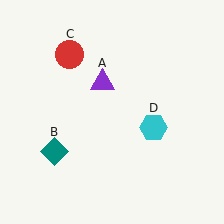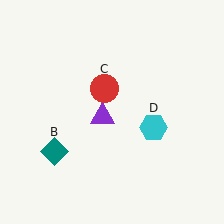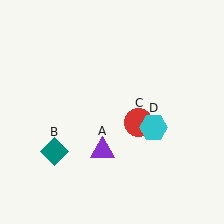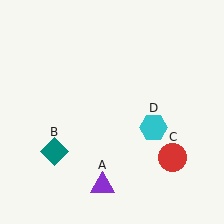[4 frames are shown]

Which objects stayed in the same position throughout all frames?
Teal diamond (object B) and cyan hexagon (object D) remained stationary.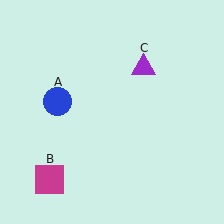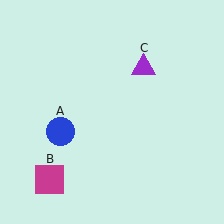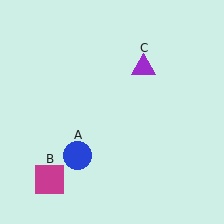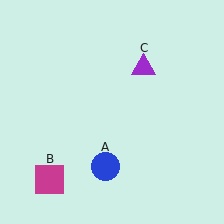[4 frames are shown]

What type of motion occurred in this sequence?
The blue circle (object A) rotated counterclockwise around the center of the scene.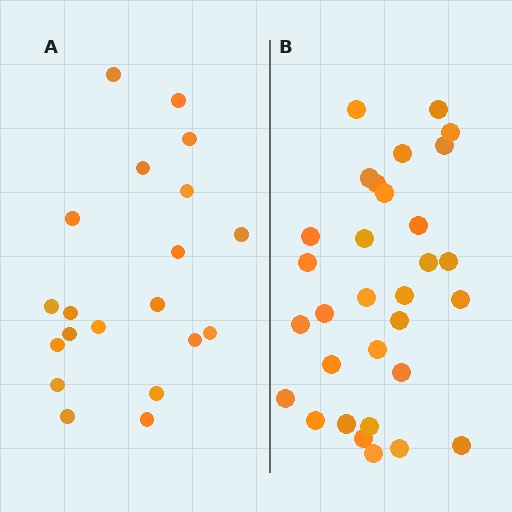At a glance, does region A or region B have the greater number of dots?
Region B (the right region) has more dots.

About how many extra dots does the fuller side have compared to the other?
Region B has roughly 12 or so more dots than region A.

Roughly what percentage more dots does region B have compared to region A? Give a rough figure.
About 55% more.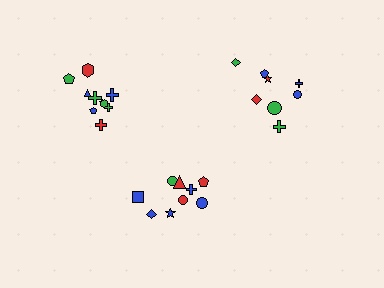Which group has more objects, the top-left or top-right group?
The top-left group.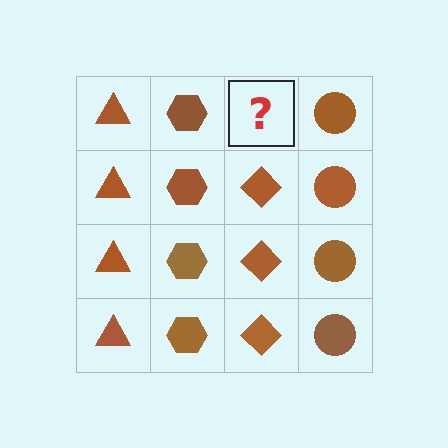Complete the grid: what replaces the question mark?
The question mark should be replaced with a brown diamond.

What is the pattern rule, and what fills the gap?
The rule is that each column has a consistent shape. The gap should be filled with a brown diamond.